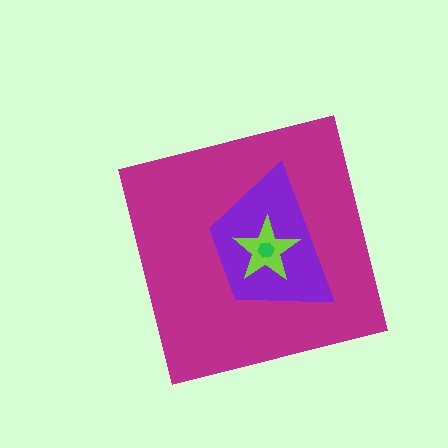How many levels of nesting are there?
4.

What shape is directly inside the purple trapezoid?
The lime star.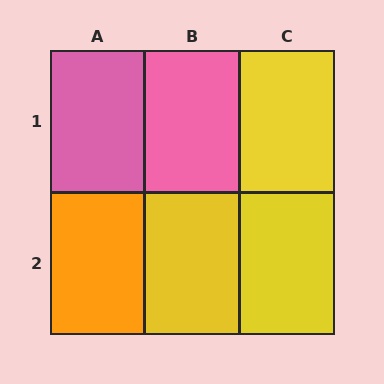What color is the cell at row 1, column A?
Pink.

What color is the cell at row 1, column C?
Yellow.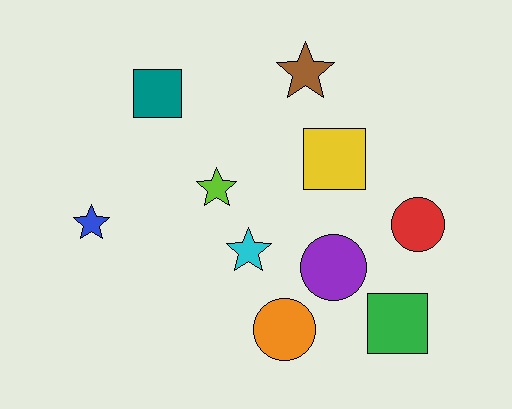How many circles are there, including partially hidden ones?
There are 3 circles.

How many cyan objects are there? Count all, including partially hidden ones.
There is 1 cyan object.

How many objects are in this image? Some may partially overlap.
There are 10 objects.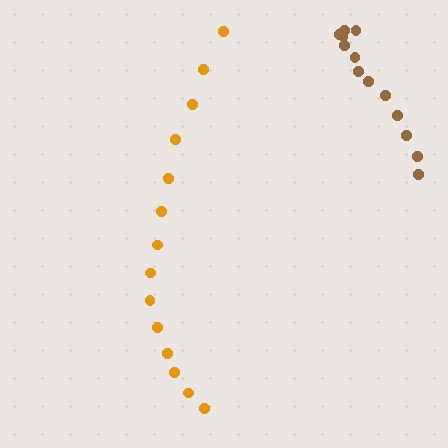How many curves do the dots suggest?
There are 2 distinct paths.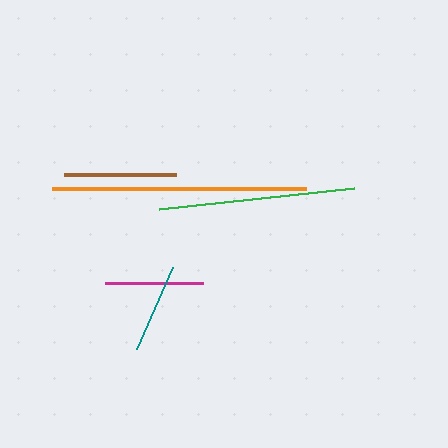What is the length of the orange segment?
The orange segment is approximately 254 pixels long.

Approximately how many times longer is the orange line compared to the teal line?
The orange line is approximately 2.8 times the length of the teal line.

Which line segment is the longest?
The orange line is the longest at approximately 254 pixels.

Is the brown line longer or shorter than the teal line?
The brown line is longer than the teal line.